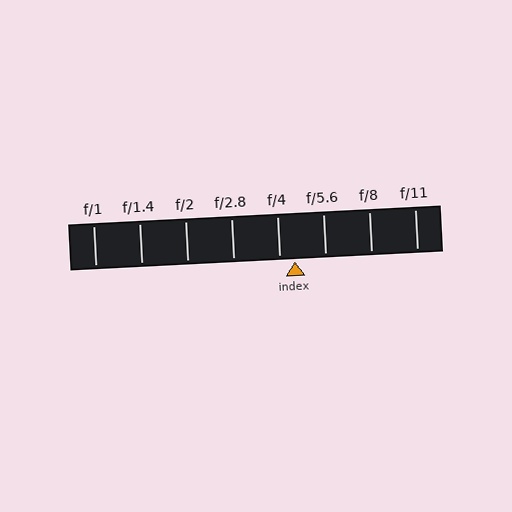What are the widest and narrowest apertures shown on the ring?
The widest aperture shown is f/1 and the narrowest is f/11.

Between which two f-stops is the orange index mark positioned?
The index mark is between f/4 and f/5.6.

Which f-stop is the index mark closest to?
The index mark is closest to f/4.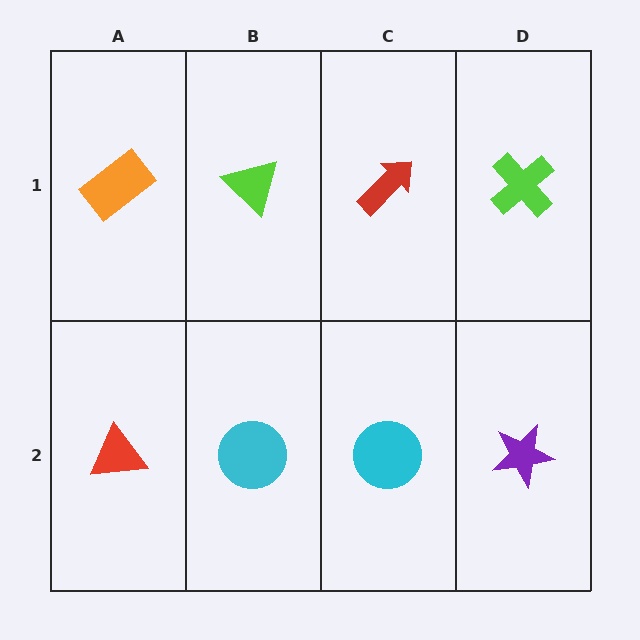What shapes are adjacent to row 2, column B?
A lime triangle (row 1, column B), a red triangle (row 2, column A), a cyan circle (row 2, column C).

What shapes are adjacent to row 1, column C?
A cyan circle (row 2, column C), a lime triangle (row 1, column B), a lime cross (row 1, column D).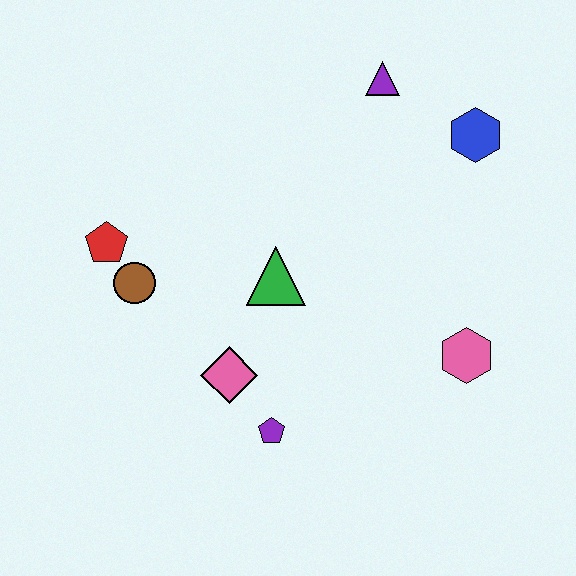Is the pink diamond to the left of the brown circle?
No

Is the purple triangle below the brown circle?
No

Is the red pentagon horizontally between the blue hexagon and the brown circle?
No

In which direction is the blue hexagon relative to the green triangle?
The blue hexagon is to the right of the green triangle.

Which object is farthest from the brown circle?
The blue hexagon is farthest from the brown circle.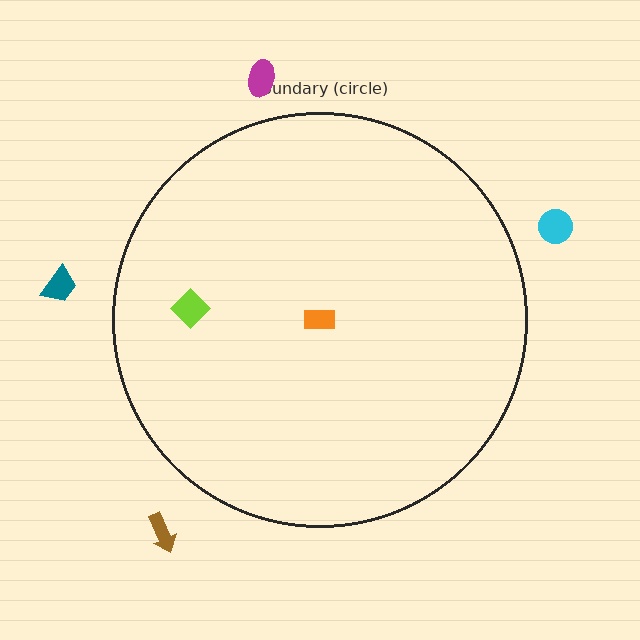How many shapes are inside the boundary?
2 inside, 4 outside.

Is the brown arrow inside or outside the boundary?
Outside.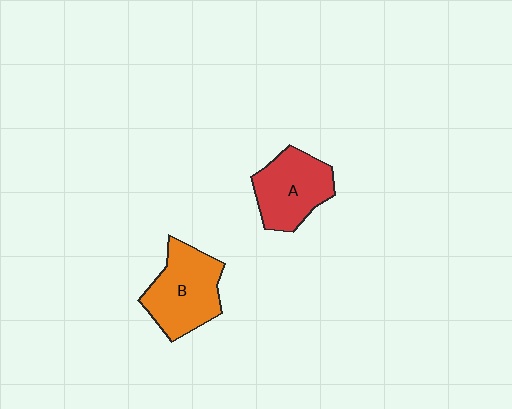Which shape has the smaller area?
Shape A (red).